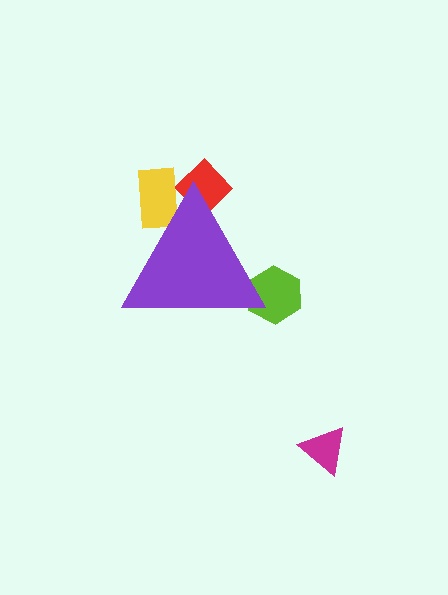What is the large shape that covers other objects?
A purple triangle.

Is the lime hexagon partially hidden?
Yes, the lime hexagon is partially hidden behind the purple triangle.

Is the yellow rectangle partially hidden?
Yes, the yellow rectangle is partially hidden behind the purple triangle.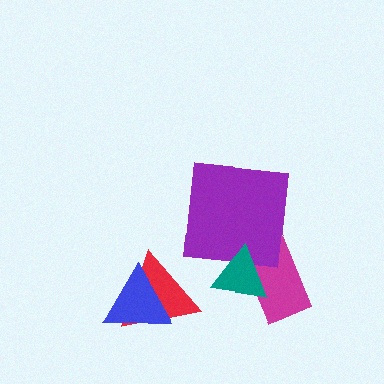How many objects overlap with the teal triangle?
2 objects overlap with the teal triangle.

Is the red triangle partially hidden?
Yes, it is partially covered by another shape.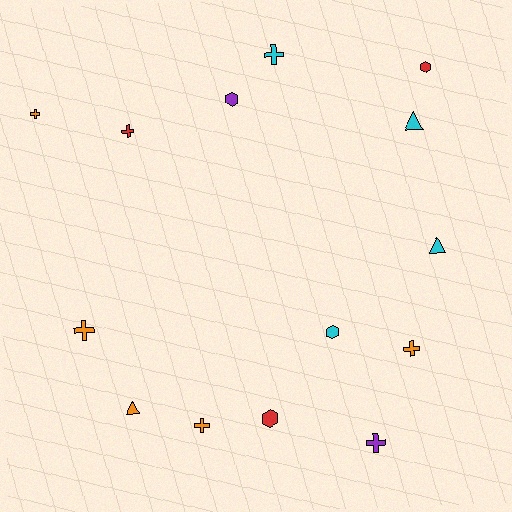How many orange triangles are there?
There is 1 orange triangle.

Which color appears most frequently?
Orange, with 5 objects.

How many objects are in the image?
There are 14 objects.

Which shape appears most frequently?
Cross, with 7 objects.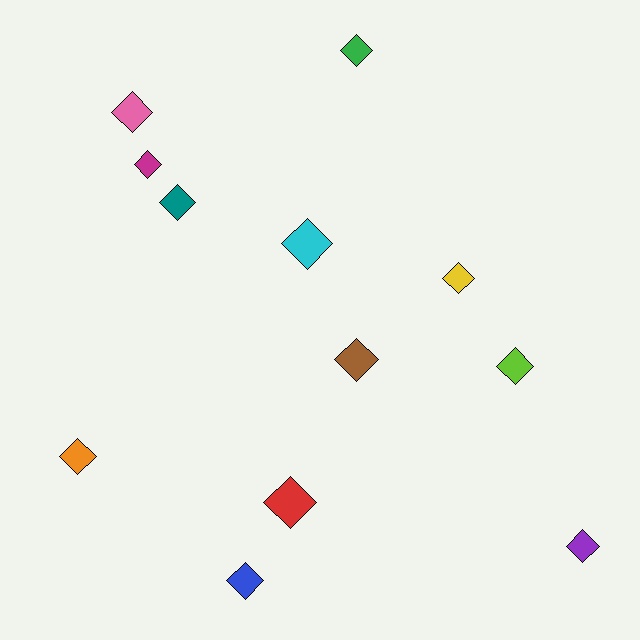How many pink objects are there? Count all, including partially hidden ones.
There is 1 pink object.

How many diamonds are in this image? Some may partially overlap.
There are 12 diamonds.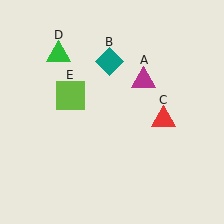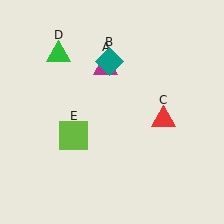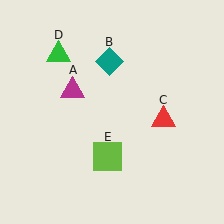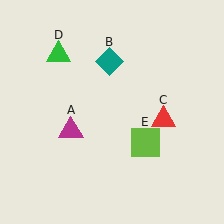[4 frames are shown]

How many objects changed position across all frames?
2 objects changed position: magenta triangle (object A), lime square (object E).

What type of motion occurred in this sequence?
The magenta triangle (object A), lime square (object E) rotated counterclockwise around the center of the scene.